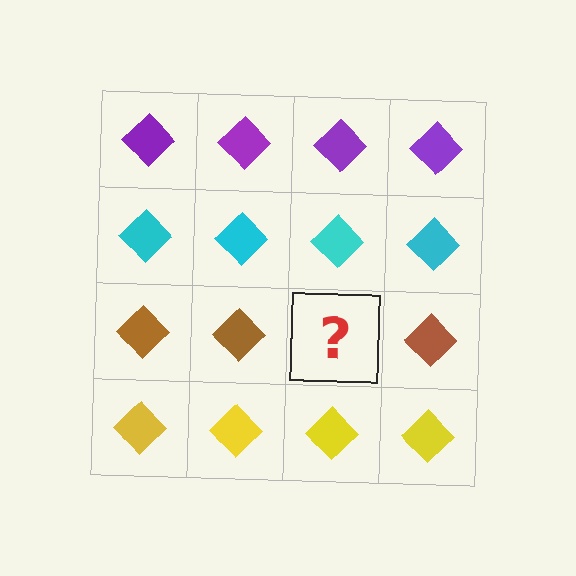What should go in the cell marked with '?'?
The missing cell should contain a brown diamond.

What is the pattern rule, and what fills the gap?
The rule is that each row has a consistent color. The gap should be filled with a brown diamond.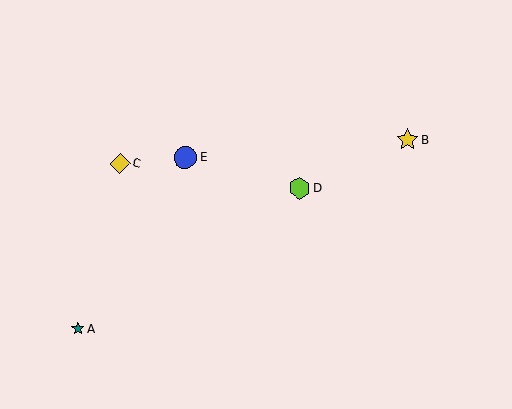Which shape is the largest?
The blue circle (labeled E) is the largest.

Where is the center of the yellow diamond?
The center of the yellow diamond is at (120, 164).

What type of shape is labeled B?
Shape B is a yellow star.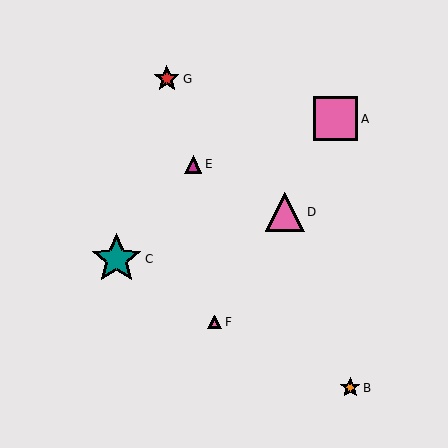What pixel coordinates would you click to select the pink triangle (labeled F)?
Click at (215, 322) to select the pink triangle F.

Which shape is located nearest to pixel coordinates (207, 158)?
The magenta triangle (labeled E) at (193, 164) is nearest to that location.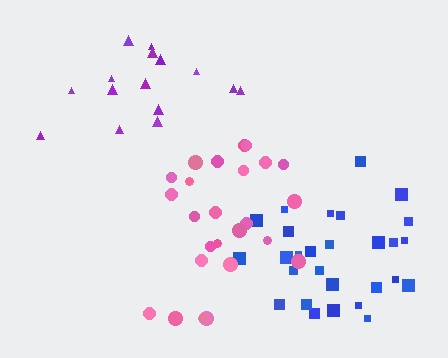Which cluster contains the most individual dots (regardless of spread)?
Blue (28).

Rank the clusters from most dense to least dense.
blue, purple, pink.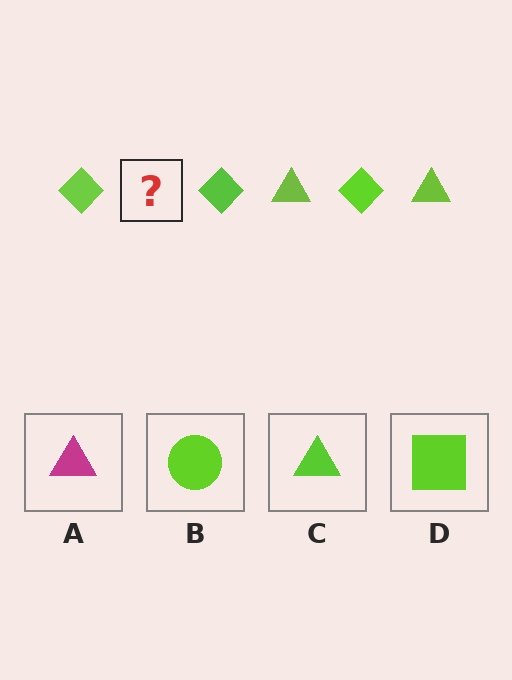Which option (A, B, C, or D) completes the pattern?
C.